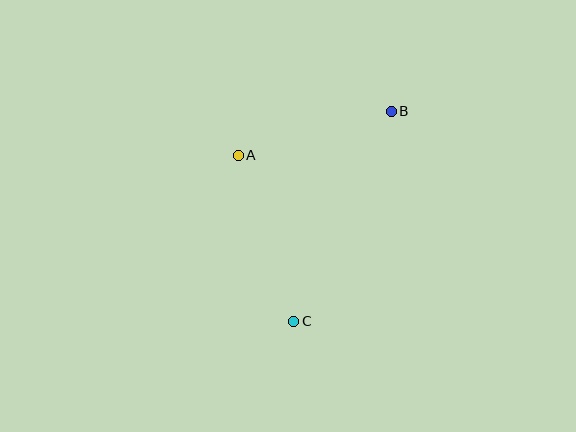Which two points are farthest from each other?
Points B and C are farthest from each other.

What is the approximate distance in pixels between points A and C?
The distance between A and C is approximately 175 pixels.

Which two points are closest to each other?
Points A and B are closest to each other.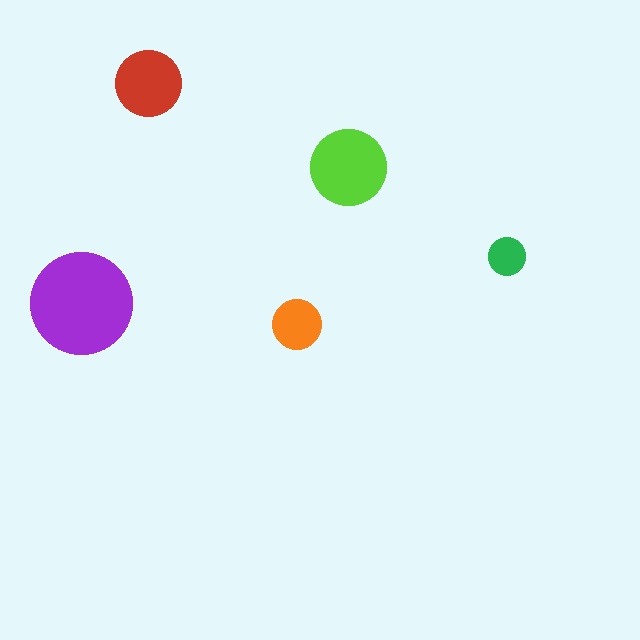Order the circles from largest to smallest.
the purple one, the lime one, the red one, the orange one, the green one.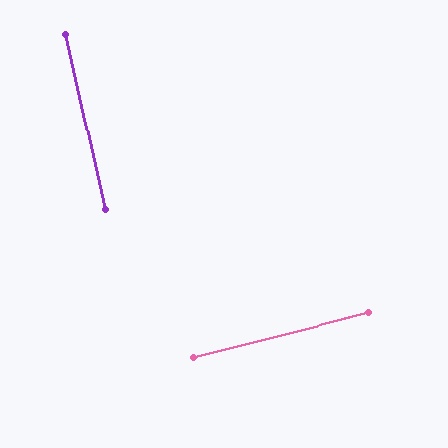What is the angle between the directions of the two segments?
Approximately 89 degrees.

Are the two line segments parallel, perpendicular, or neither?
Perpendicular — they meet at approximately 89°.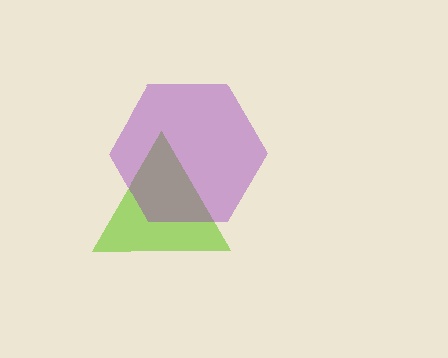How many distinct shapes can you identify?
There are 2 distinct shapes: a lime triangle, a purple hexagon.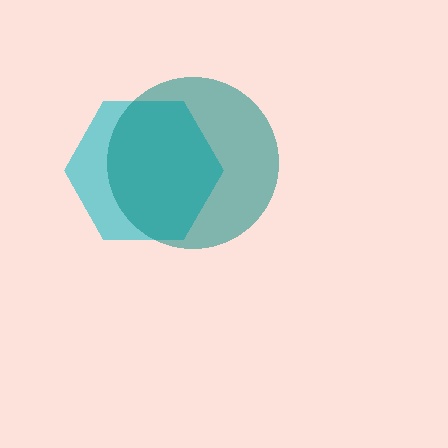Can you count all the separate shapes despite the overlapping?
Yes, there are 2 separate shapes.